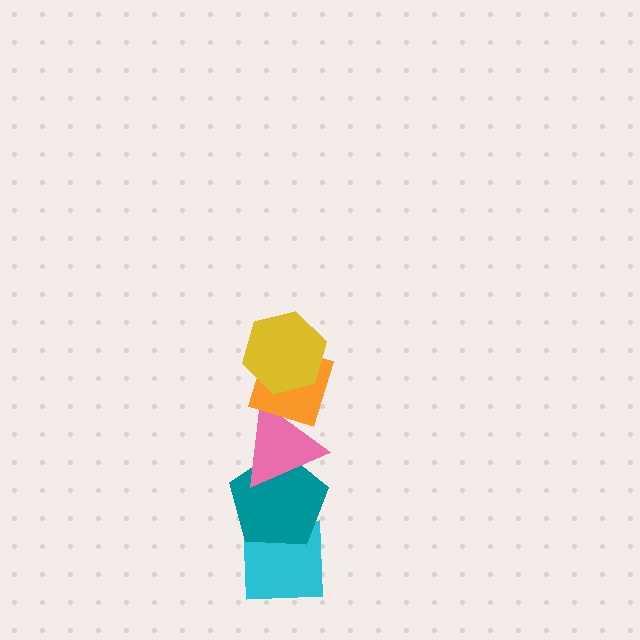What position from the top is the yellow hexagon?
The yellow hexagon is 1st from the top.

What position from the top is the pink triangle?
The pink triangle is 3rd from the top.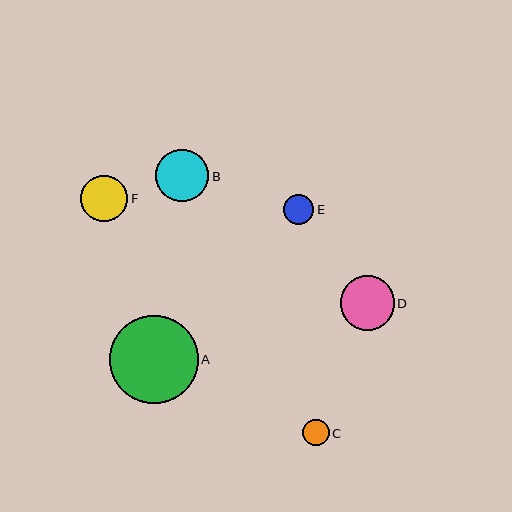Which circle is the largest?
Circle A is the largest with a size of approximately 88 pixels.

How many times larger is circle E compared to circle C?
Circle E is approximately 1.1 times the size of circle C.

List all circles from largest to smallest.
From largest to smallest: A, D, B, F, E, C.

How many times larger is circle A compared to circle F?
Circle A is approximately 1.9 times the size of circle F.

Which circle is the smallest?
Circle C is the smallest with a size of approximately 27 pixels.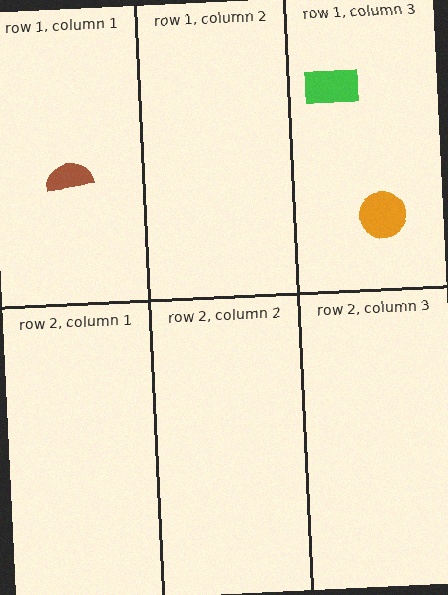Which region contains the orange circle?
The row 1, column 3 region.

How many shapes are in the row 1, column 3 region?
2.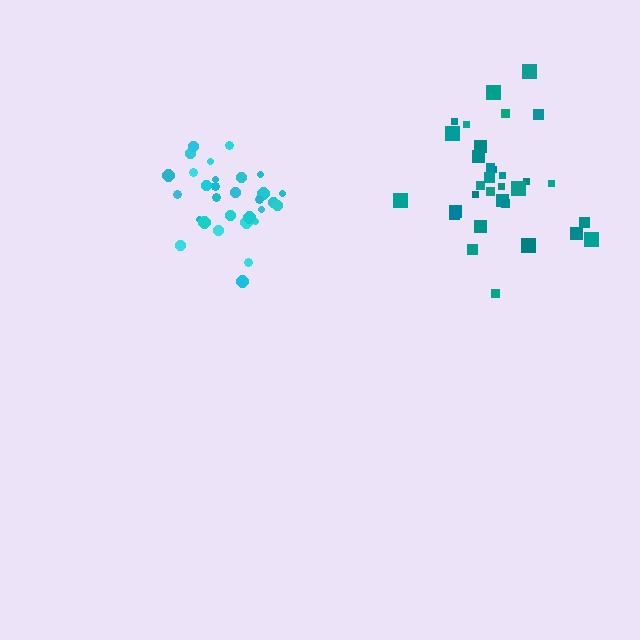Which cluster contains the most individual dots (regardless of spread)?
Teal (33).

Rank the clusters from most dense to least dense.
cyan, teal.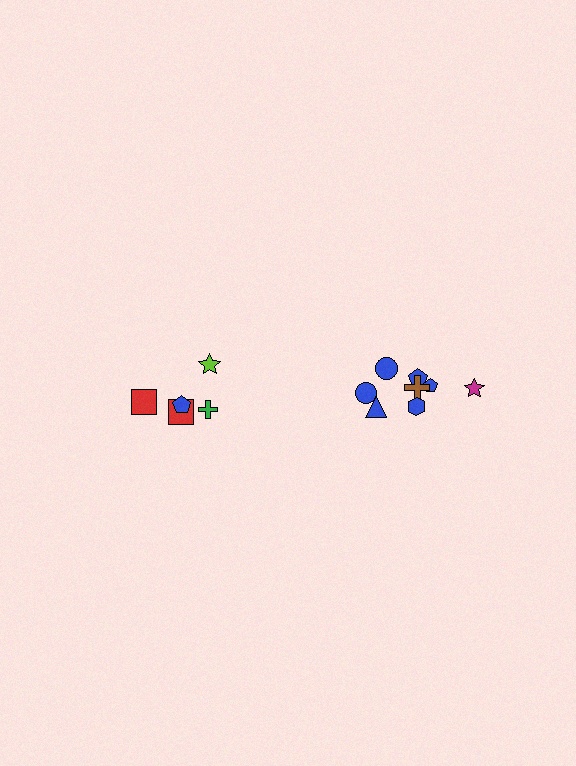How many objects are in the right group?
There are 8 objects.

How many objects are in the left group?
There are 5 objects.